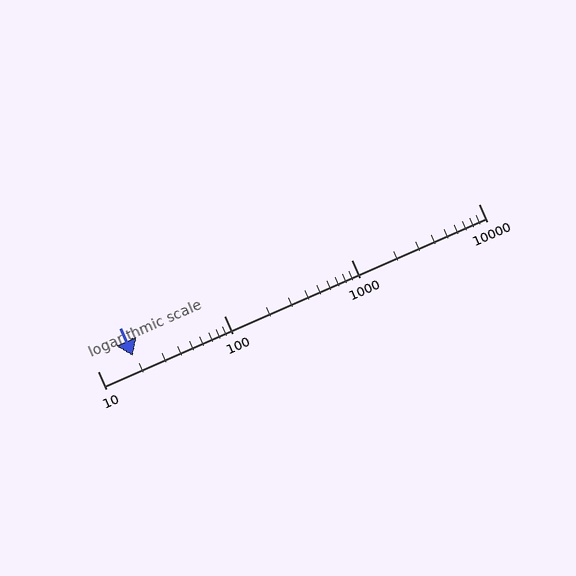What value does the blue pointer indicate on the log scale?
The pointer indicates approximately 19.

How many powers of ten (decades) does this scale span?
The scale spans 3 decades, from 10 to 10000.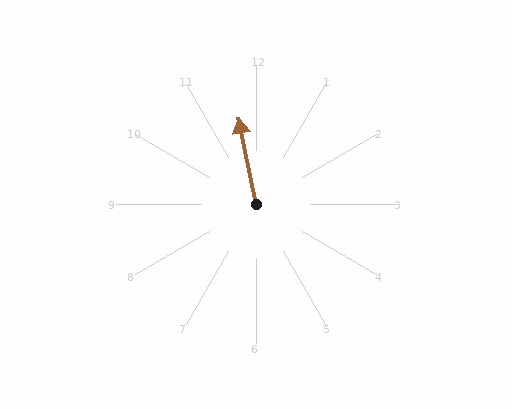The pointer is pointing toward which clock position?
Roughly 12 o'clock.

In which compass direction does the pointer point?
North.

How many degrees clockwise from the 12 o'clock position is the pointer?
Approximately 349 degrees.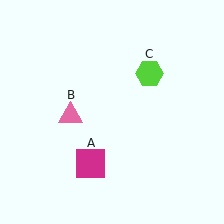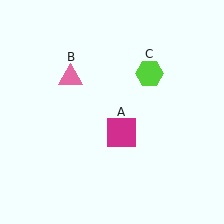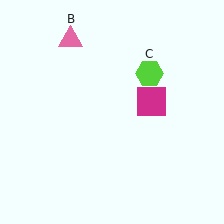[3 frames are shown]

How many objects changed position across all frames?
2 objects changed position: magenta square (object A), pink triangle (object B).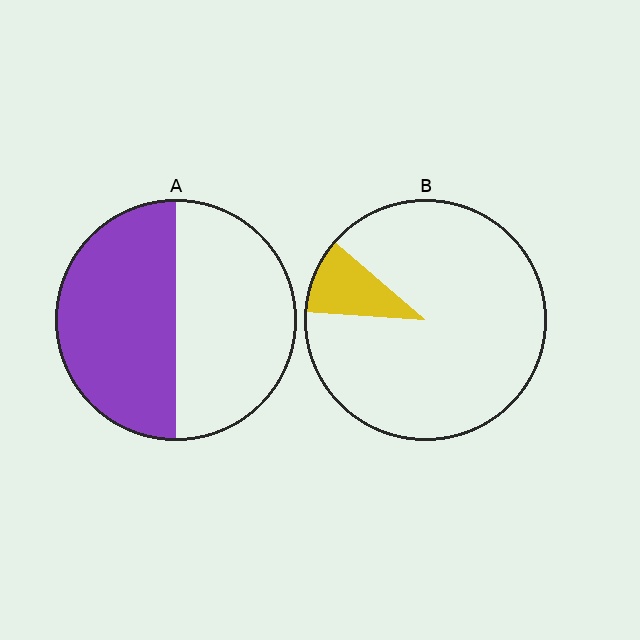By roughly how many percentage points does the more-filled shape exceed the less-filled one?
By roughly 40 percentage points (A over B).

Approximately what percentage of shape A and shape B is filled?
A is approximately 50% and B is approximately 10%.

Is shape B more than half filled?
No.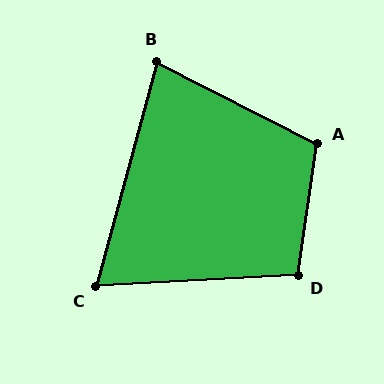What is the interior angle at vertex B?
Approximately 79 degrees (acute).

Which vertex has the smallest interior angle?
C, at approximately 72 degrees.